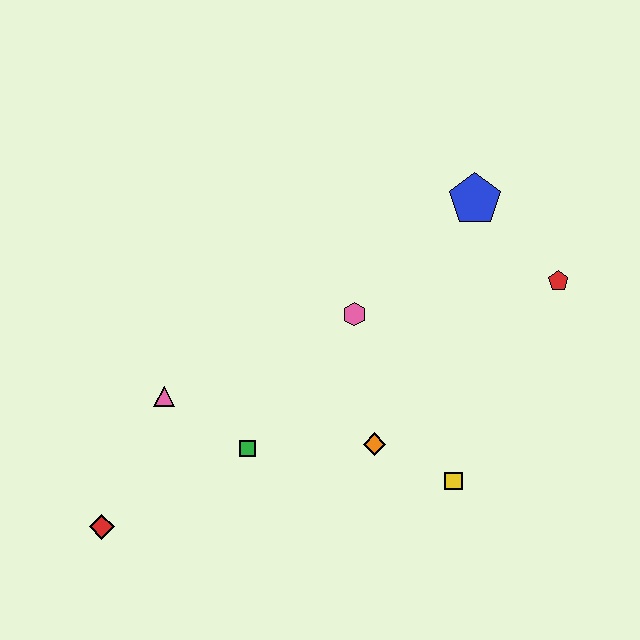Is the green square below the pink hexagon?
Yes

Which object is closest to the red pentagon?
The blue pentagon is closest to the red pentagon.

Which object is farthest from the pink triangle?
The red pentagon is farthest from the pink triangle.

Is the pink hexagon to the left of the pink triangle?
No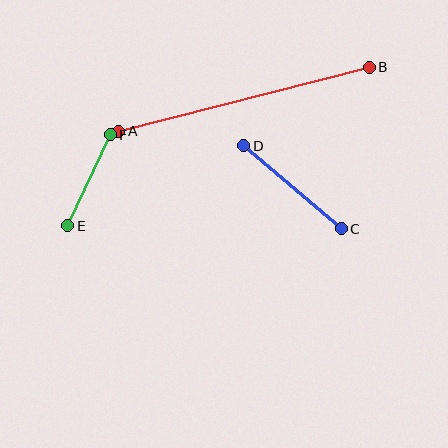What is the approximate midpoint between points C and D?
The midpoint is at approximately (292, 187) pixels.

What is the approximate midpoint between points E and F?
The midpoint is at approximately (89, 180) pixels.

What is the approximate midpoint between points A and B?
The midpoint is at approximately (244, 99) pixels.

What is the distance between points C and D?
The distance is approximately 128 pixels.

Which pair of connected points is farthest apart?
Points A and B are farthest apart.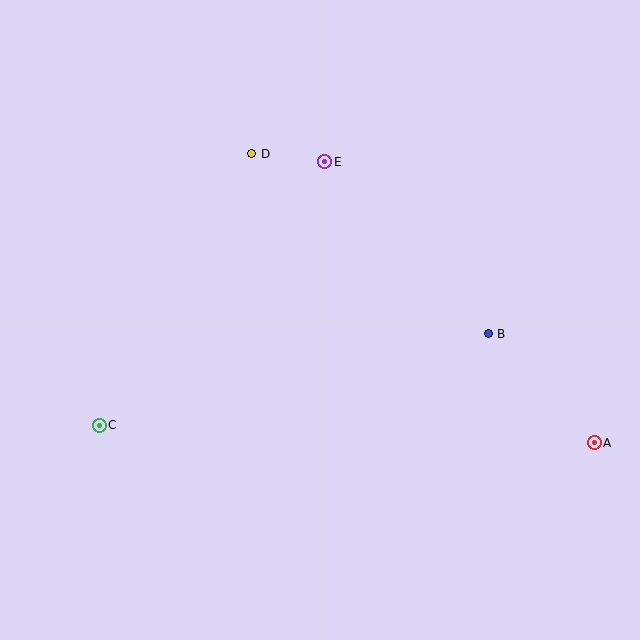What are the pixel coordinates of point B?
Point B is at (488, 334).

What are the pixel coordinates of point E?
Point E is at (325, 162).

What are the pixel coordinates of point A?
Point A is at (594, 443).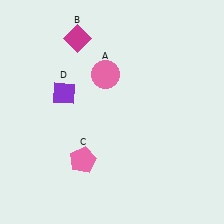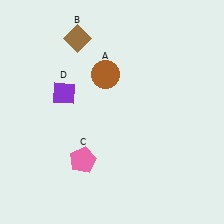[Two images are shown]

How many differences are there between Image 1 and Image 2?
There are 2 differences between the two images.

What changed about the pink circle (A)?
In Image 1, A is pink. In Image 2, it changed to brown.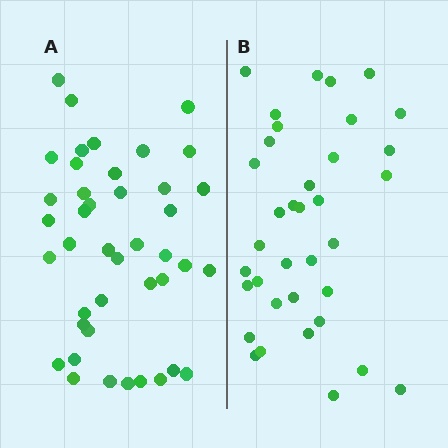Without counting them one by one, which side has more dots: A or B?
Region A (the left region) has more dots.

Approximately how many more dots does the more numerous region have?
Region A has about 6 more dots than region B.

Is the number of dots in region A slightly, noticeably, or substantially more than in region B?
Region A has only slightly more — the two regions are fairly close. The ratio is roughly 1.2 to 1.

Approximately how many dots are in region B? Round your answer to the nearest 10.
About 40 dots. (The exact count is 36, which rounds to 40.)